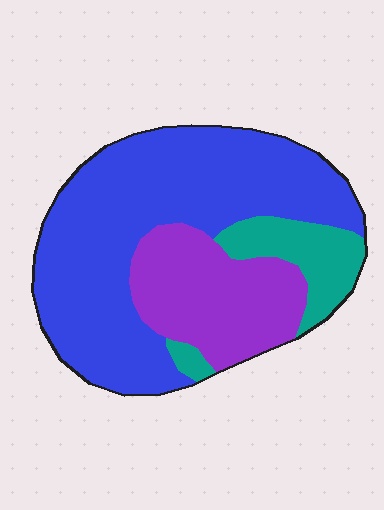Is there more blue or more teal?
Blue.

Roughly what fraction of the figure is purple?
Purple covers roughly 25% of the figure.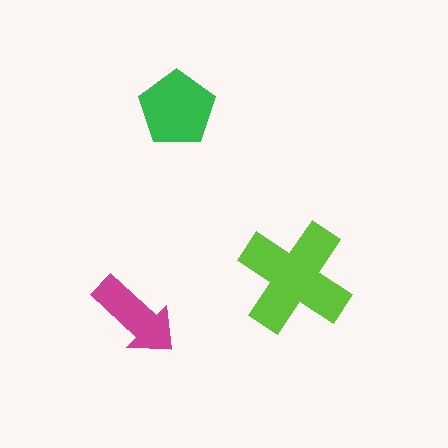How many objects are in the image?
There are 3 objects in the image.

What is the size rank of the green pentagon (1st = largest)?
2nd.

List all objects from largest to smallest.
The lime cross, the green pentagon, the magenta arrow.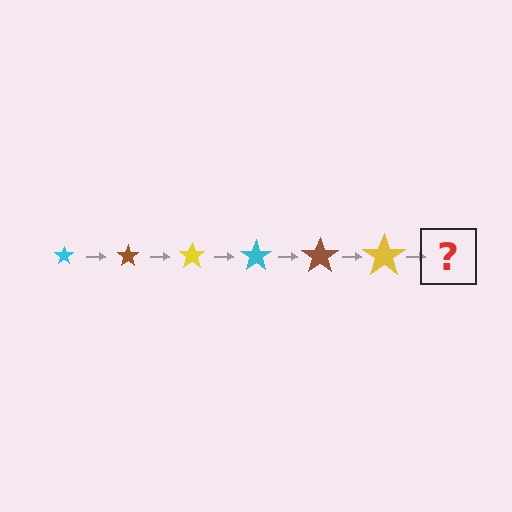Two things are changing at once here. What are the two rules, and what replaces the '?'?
The two rules are that the star grows larger each step and the color cycles through cyan, brown, and yellow. The '?' should be a cyan star, larger than the previous one.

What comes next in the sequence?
The next element should be a cyan star, larger than the previous one.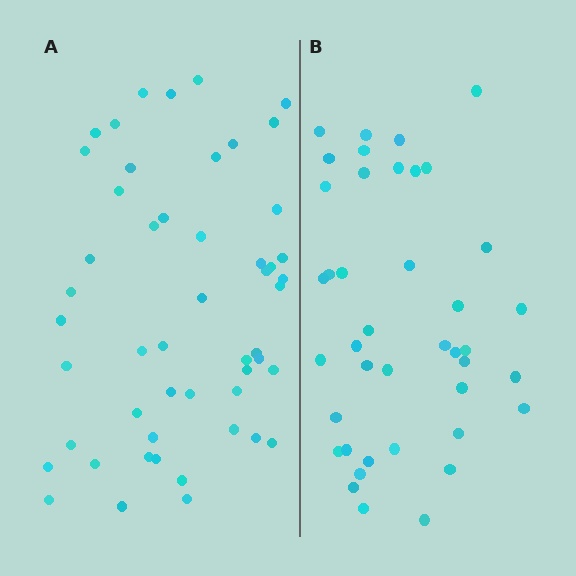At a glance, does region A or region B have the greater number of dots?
Region A (the left region) has more dots.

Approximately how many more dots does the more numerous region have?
Region A has roughly 10 or so more dots than region B.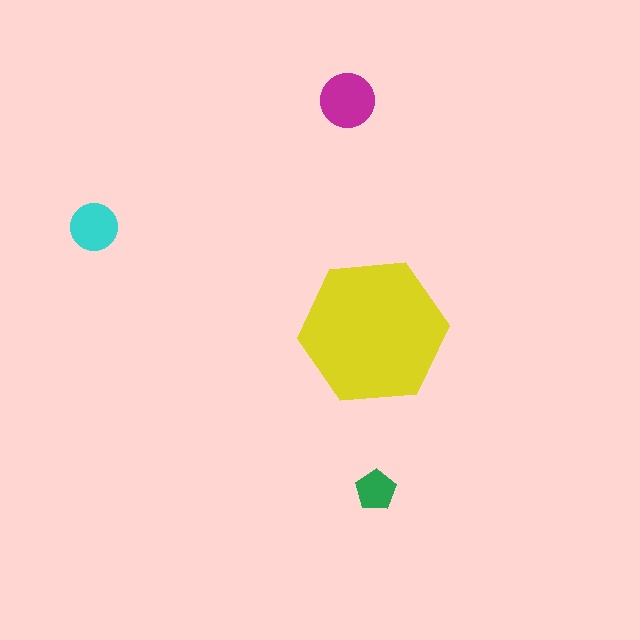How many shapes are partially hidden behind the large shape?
0 shapes are partially hidden.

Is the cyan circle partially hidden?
No, the cyan circle is fully visible.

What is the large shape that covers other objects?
A yellow hexagon.